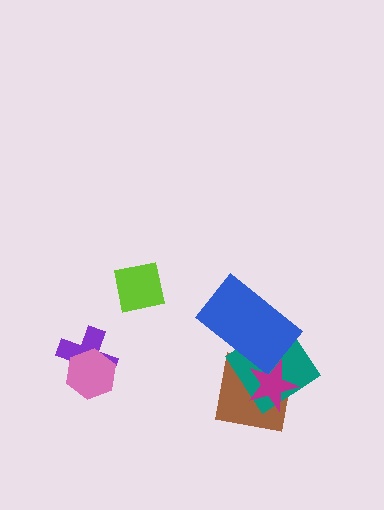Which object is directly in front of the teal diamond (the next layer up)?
The blue rectangle is directly in front of the teal diamond.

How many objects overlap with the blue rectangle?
3 objects overlap with the blue rectangle.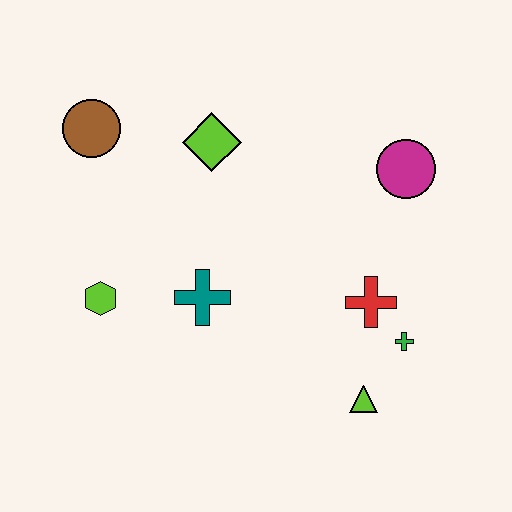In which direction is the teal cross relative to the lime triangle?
The teal cross is to the left of the lime triangle.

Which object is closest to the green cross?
The red cross is closest to the green cross.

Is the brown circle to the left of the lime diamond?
Yes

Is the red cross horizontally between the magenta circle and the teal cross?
Yes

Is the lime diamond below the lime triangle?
No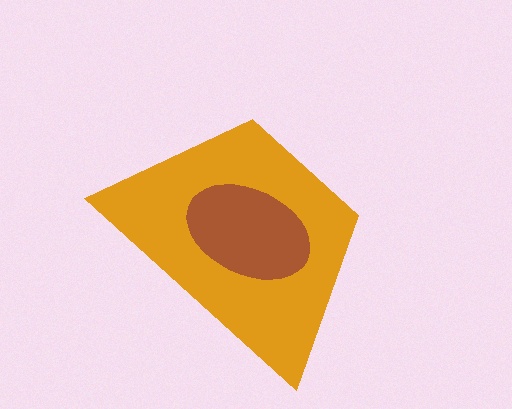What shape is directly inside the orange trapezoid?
The brown ellipse.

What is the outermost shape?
The orange trapezoid.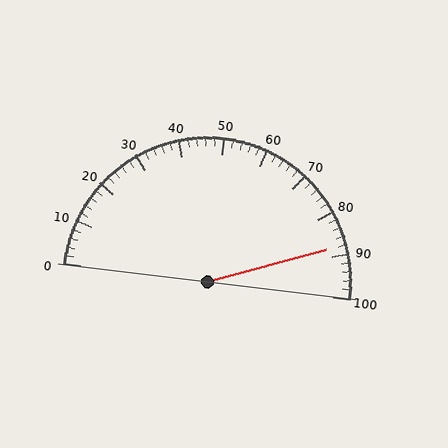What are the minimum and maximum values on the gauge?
The gauge ranges from 0 to 100.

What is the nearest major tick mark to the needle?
The nearest major tick mark is 90.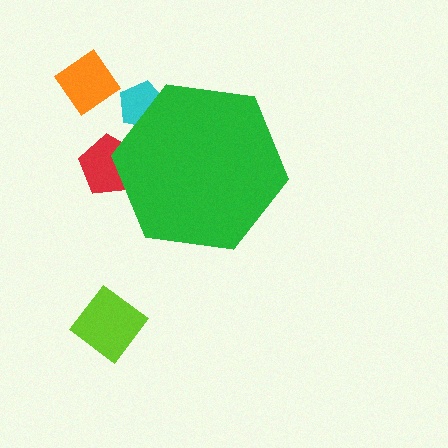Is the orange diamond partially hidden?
No, the orange diamond is fully visible.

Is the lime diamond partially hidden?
No, the lime diamond is fully visible.